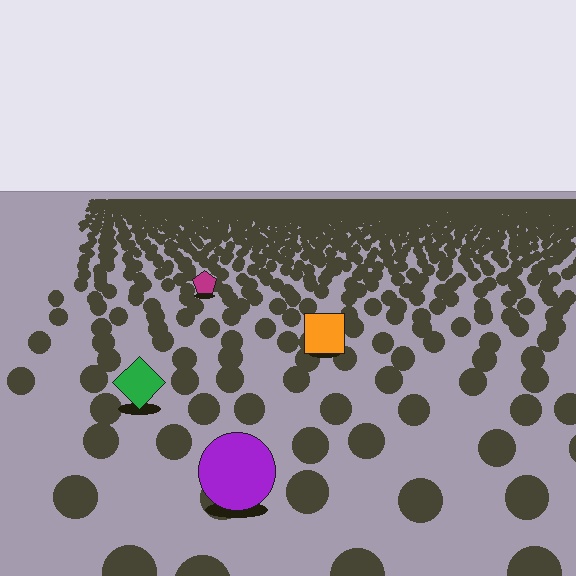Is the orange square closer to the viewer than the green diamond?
No. The green diamond is closer — you can tell from the texture gradient: the ground texture is coarser near it.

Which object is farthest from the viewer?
The magenta pentagon is farthest from the viewer. It appears smaller and the ground texture around it is denser.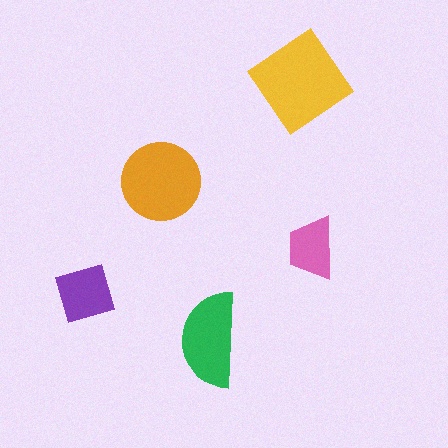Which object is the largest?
The yellow diamond.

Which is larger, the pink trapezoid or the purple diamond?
The purple diamond.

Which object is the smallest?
The pink trapezoid.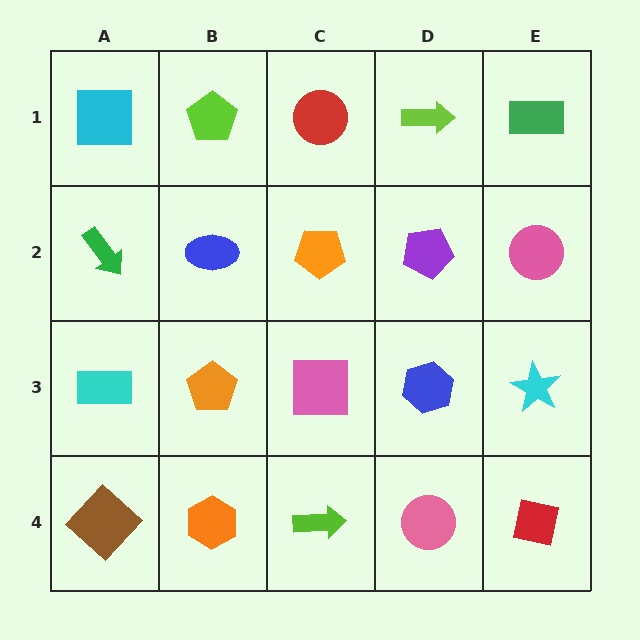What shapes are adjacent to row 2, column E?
A green rectangle (row 1, column E), a cyan star (row 3, column E), a purple pentagon (row 2, column D).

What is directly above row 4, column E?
A cyan star.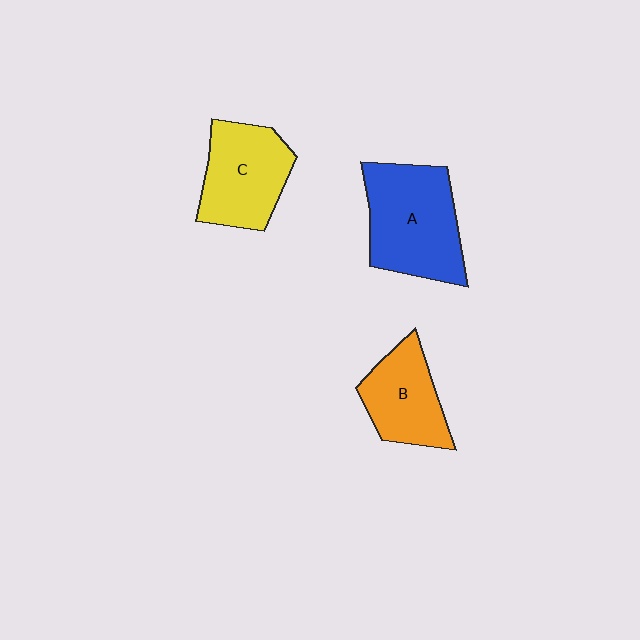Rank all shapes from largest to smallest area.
From largest to smallest: A (blue), C (yellow), B (orange).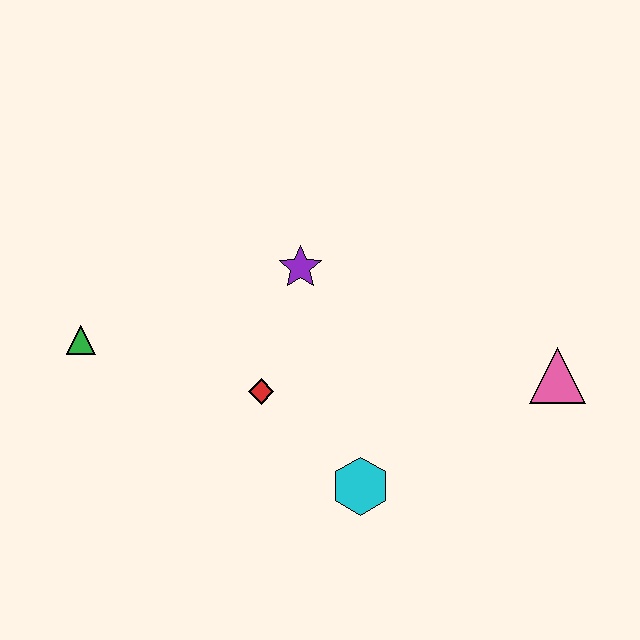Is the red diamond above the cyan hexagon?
Yes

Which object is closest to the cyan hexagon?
The red diamond is closest to the cyan hexagon.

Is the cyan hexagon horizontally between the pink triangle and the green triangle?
Yes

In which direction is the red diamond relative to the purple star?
The red diamond is below the purple star.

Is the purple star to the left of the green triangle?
No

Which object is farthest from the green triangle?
The pink triangle is farthest from the green triangle.